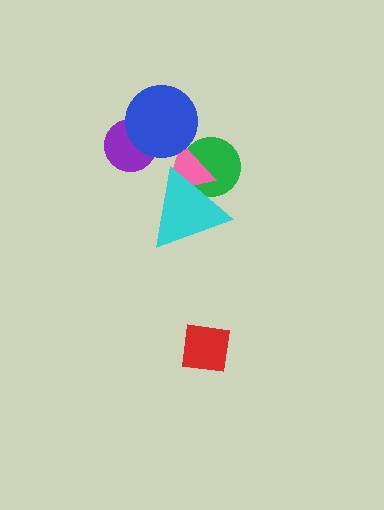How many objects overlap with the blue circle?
2 objects overlap with the blue circle.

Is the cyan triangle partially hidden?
No, no other shape covers it.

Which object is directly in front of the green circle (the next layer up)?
The pink triangle is directly in front of the green circle.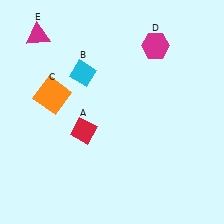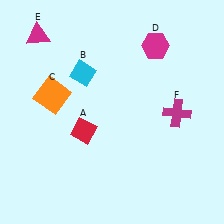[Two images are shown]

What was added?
A magenta cross (F) was added in Image 2.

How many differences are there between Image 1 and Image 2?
There is 1 difference between the two images.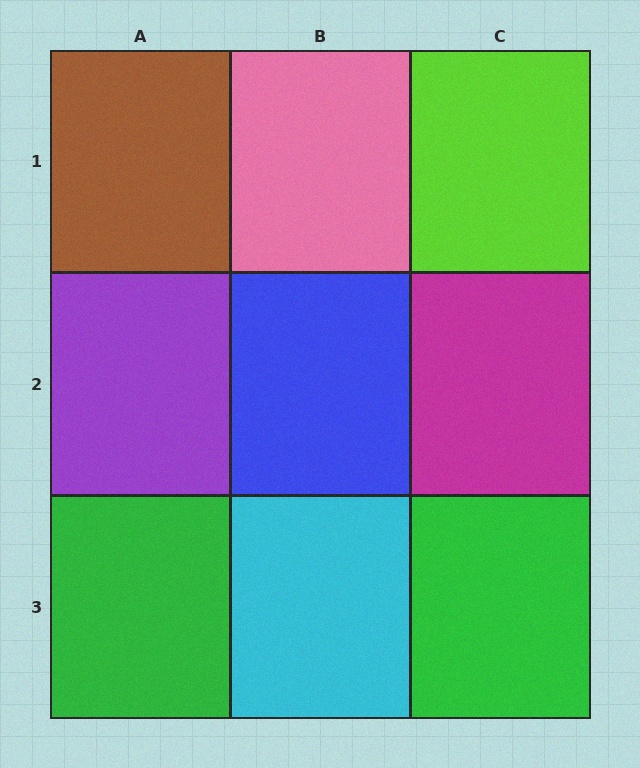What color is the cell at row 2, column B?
Blue.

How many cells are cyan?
1 cell is cyan.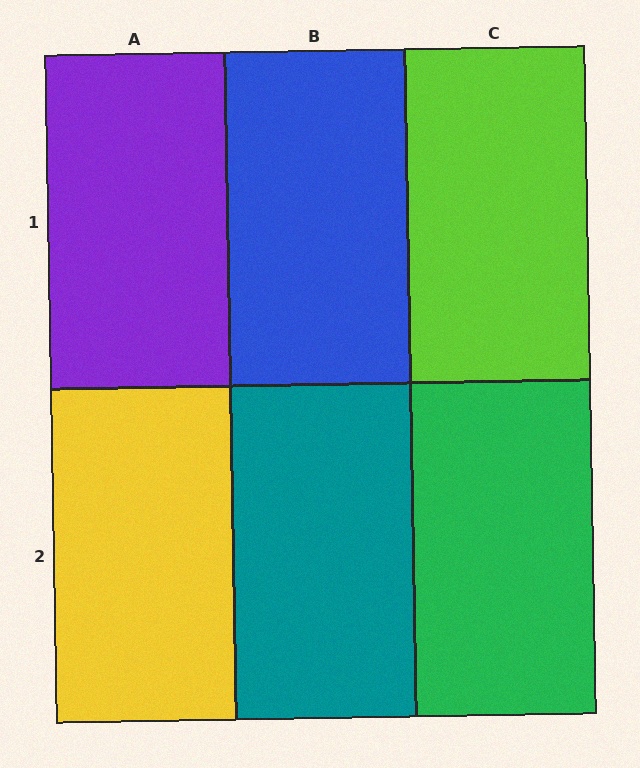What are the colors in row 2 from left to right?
Yellow, teal, green.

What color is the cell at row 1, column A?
Purple.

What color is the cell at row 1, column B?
Blue.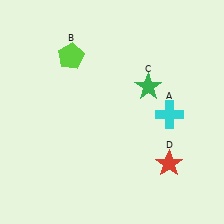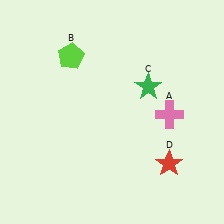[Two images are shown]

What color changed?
The cross (A) changed from cyan in Image 1 to pink in Image 2.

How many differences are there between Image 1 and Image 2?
There is 1 difference between the two images.